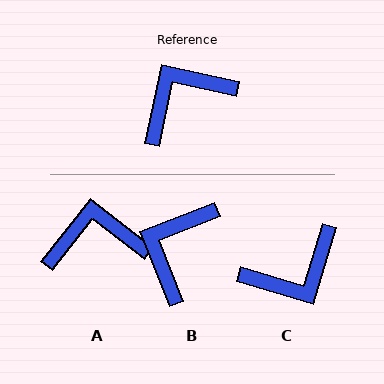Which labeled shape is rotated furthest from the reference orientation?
C, about 175 degrees away.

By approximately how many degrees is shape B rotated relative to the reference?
Approximately 34 degrees counter-clockwise.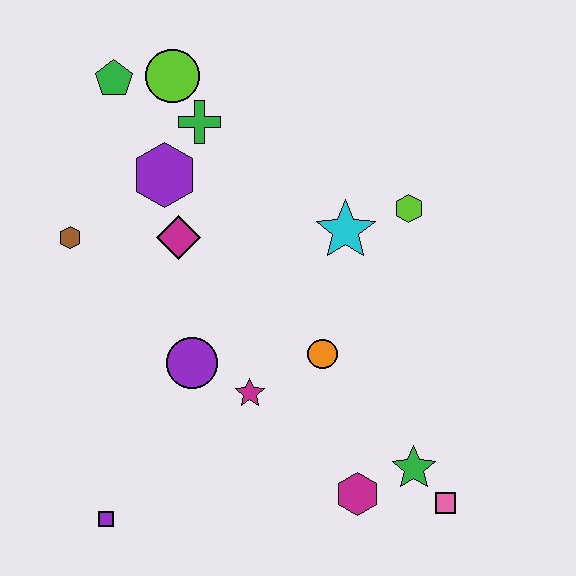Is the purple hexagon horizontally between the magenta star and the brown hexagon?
Yes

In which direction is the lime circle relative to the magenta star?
The lime circle is above the magenta star.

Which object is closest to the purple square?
The purple circle is closest to the purple square.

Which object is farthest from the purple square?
The lime circle is farthest from the purple square.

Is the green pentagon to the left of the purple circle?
Yes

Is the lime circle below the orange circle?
No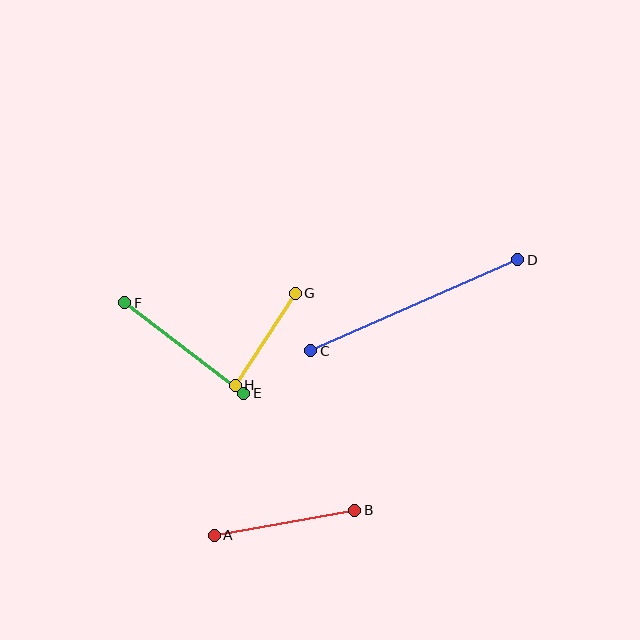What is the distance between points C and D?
The distance is approximately 226 pixels.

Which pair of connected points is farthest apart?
Points C and D are farthest apart.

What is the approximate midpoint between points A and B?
The midpoint is at approximately (284, 523) pixels.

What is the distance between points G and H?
The distance is approximately 109 pixels.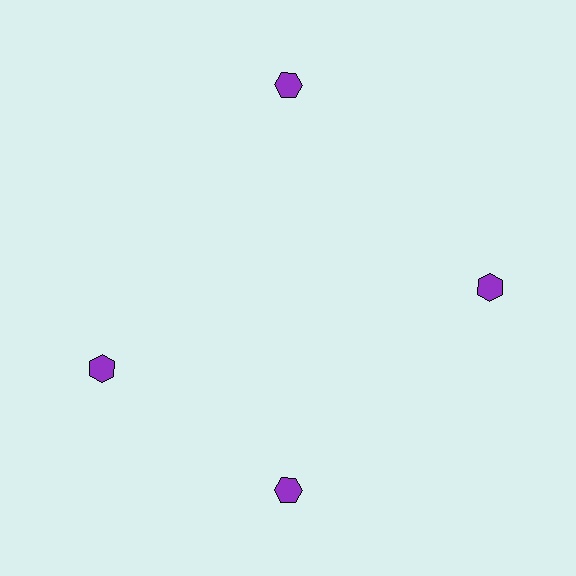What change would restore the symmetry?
The symmetry would be restored by rotating it back into even spacing with its neighbors so that all 4 hexagons sit at equal angles and equal distance from the center.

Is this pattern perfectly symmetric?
No. The 4 purple hexagons are arranged in a ring, but one element near the 9 o'clock position is rotated out of alignment along the ring, breaking the 4-fold rotational symmetry.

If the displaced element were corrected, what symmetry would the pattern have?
It would have 4-fold rotational symmetry — the pattern would map onto itself every 90 degrees.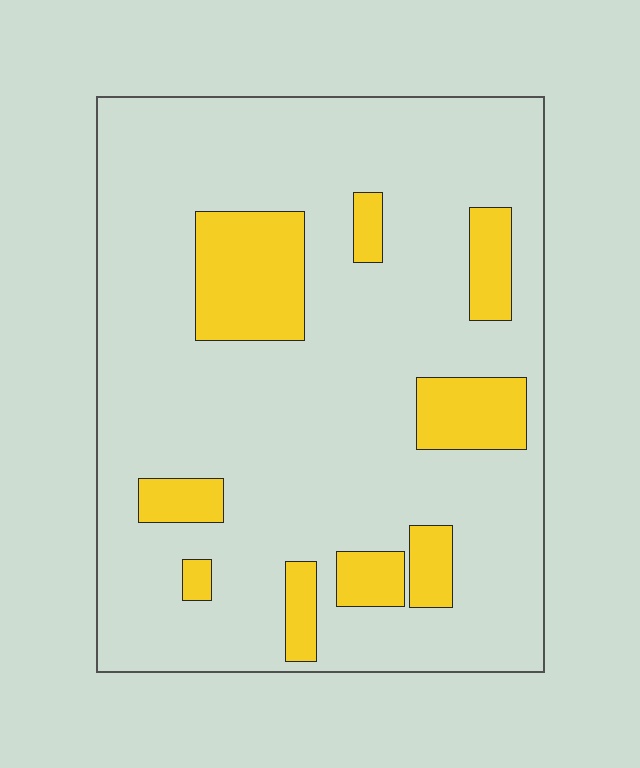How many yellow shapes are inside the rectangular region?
9.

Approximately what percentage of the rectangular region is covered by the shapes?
Approximately 15%.